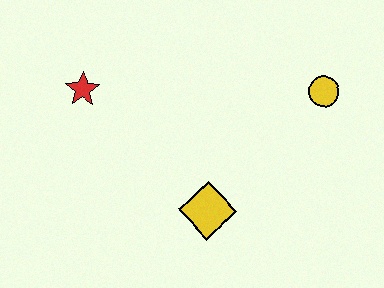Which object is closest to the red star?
The yellow diamond is closest to the red star.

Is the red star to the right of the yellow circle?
No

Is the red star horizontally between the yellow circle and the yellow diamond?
No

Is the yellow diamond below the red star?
Yes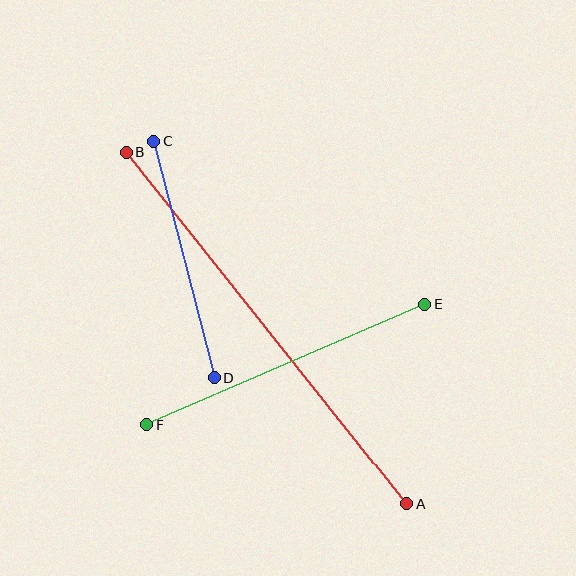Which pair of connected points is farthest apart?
Points A and B are farthest apart.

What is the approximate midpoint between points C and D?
The midpoint is at approximately (184, 260) pixels.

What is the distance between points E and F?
The distance is approximately 303 pixels.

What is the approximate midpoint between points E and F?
The midpoint is at approximately (286, 365) pixels.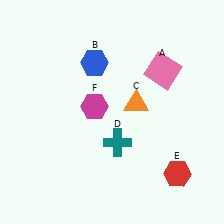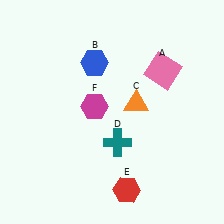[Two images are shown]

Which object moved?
The red hexagon (E) moved left.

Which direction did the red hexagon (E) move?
The red hexagon (E) moved left.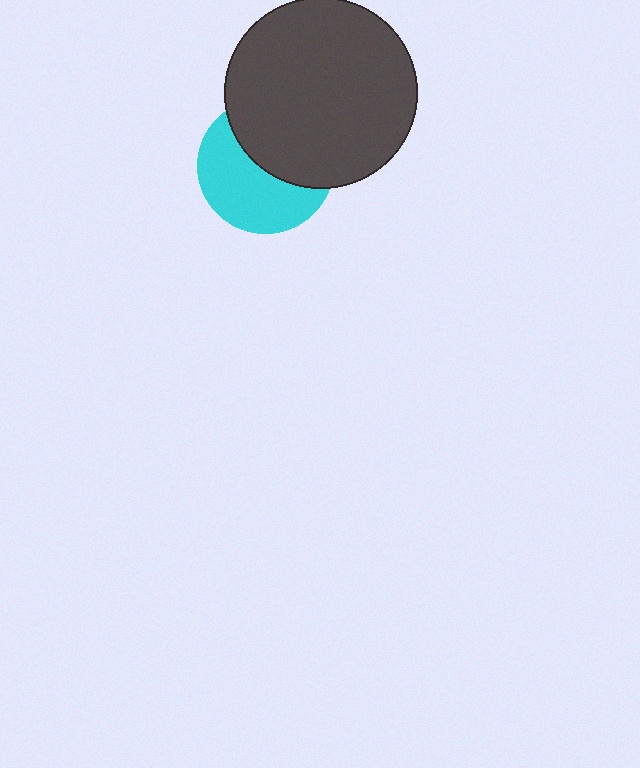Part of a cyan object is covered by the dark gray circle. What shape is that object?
It is a circle.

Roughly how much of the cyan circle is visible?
About half of it is visible (roughly 53%).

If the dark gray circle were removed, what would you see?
You would see the complete cyan circle.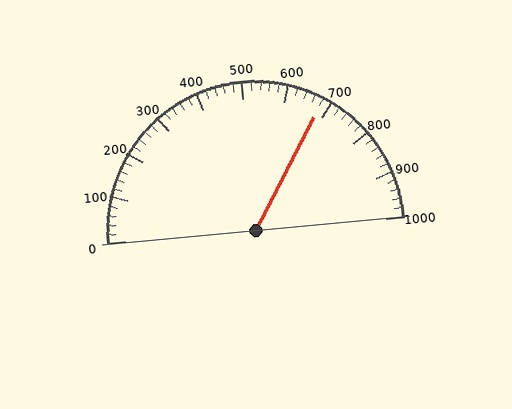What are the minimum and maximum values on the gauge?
The gauge ranges from 0 to 1000.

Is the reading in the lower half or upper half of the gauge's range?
The reading is in the upper half of the range (0 to 1000).